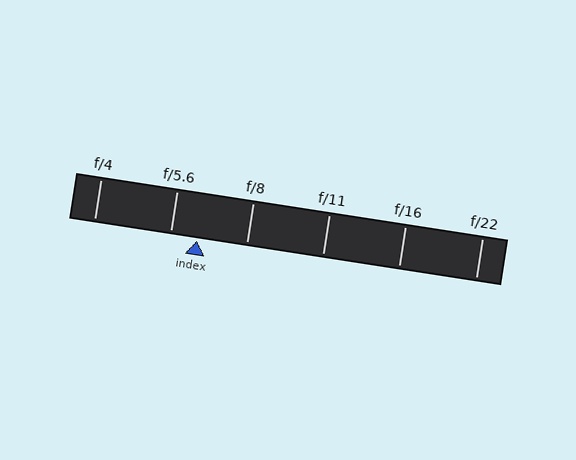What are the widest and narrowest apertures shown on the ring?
The widest aperture shown is f/4 and the narrowest is f/22.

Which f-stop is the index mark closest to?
The index mark is closest to f/5.6.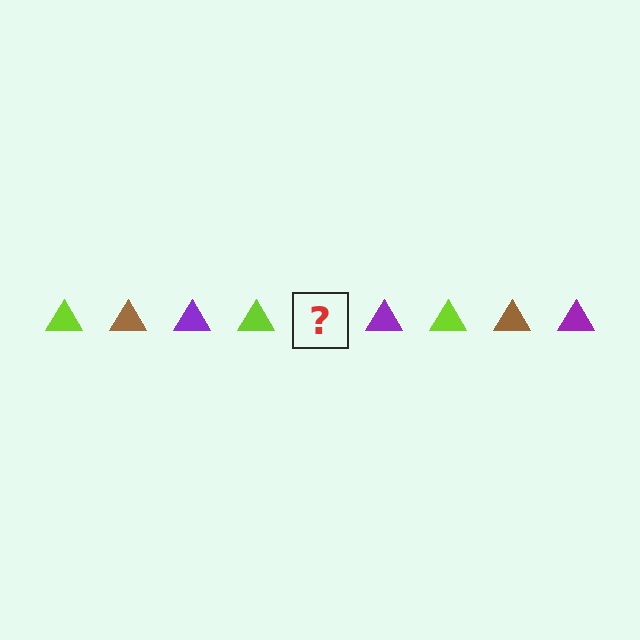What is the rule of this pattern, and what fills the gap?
The rule is that the pattern cycles through lime, brown, purple triangles. The gap should be filled with a brown triangle.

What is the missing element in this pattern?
The missing element is a brown triangle.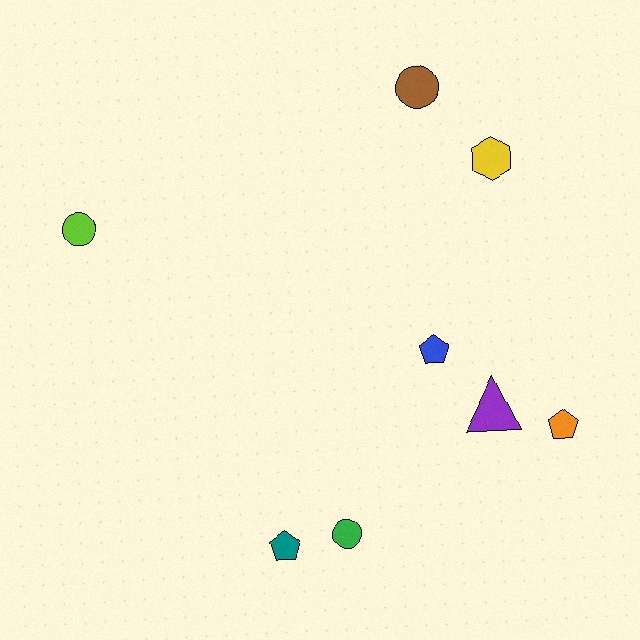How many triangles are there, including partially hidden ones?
There is 1 triangle.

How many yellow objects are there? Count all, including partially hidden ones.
There is 1 yellow object.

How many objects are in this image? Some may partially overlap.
There are 8 objects.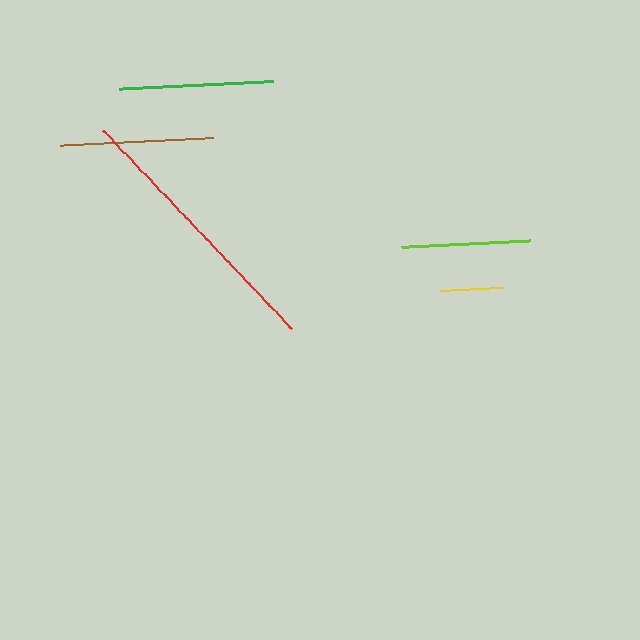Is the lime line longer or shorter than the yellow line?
The lime line is longer than the yellow line.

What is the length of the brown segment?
The brown segment is approximately 154 pixels long.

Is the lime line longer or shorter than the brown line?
The brown line is longer than the lime line.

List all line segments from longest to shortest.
From longest to shortest: red, green, brown, lime, yellow.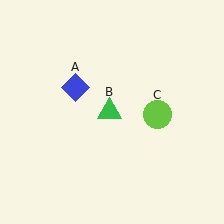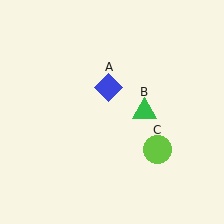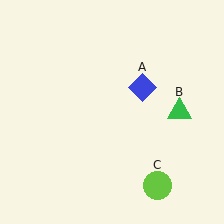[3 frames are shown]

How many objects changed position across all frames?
3 objects changed position: blue diamond (object A), green triangle (object B), lime circle (object C).